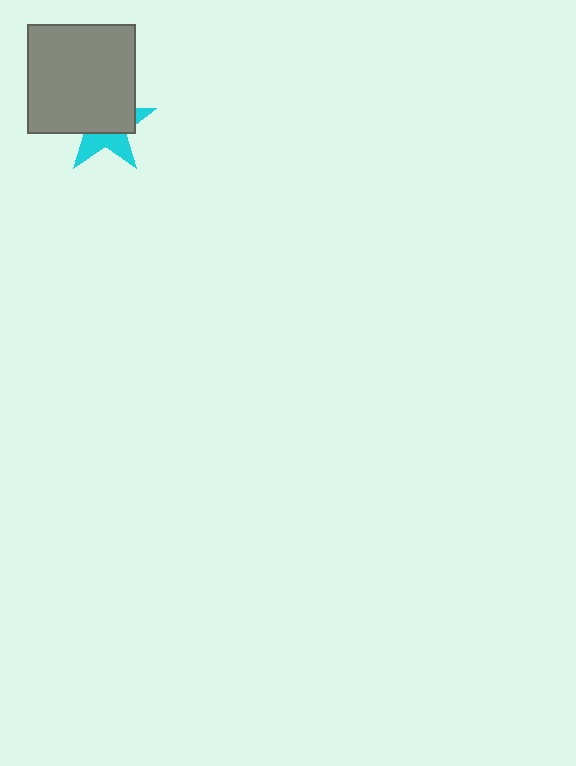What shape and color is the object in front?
The object in front is a gray square.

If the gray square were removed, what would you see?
You would see the complete cyan star.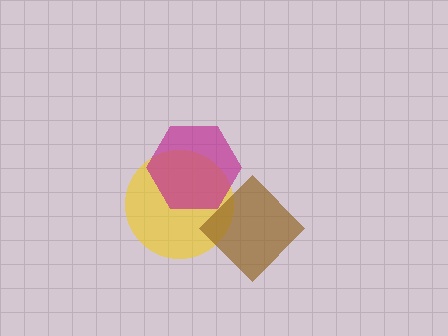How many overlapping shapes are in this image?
There are 3 overlapping shapes in the image.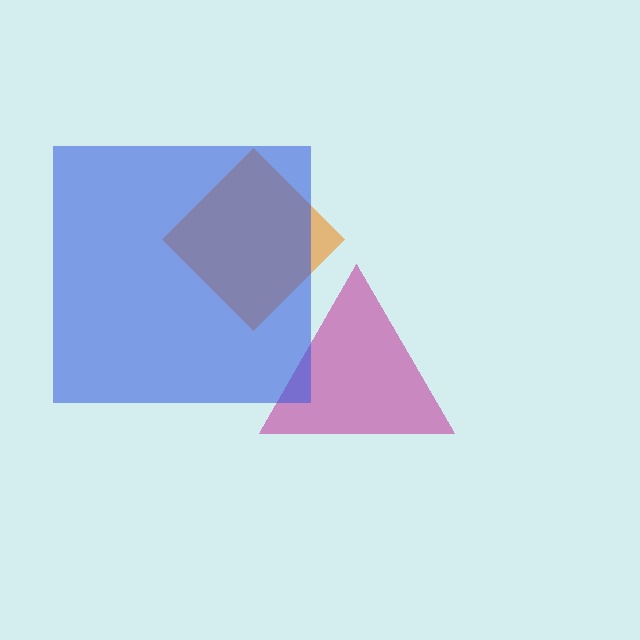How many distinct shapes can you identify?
There are 3 distinct shapes: an orange diamond, a magenta triangle, a blue square.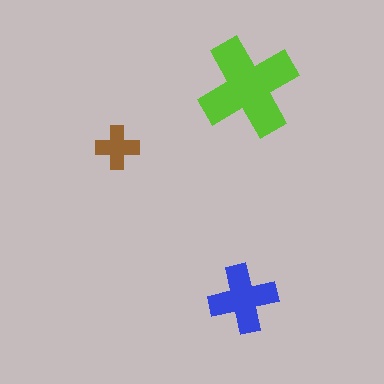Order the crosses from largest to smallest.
the lime one, the blue one, the brown one.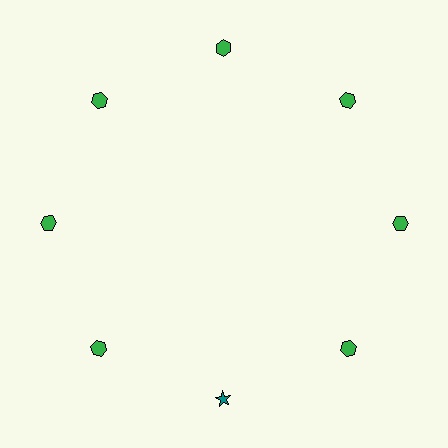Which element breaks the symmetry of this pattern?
The teal star at roughly the 6 o'clock position breaks the symmetry. All other shapes are green hexagons.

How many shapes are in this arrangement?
There are 8 shapes arranged in a ring pattern.